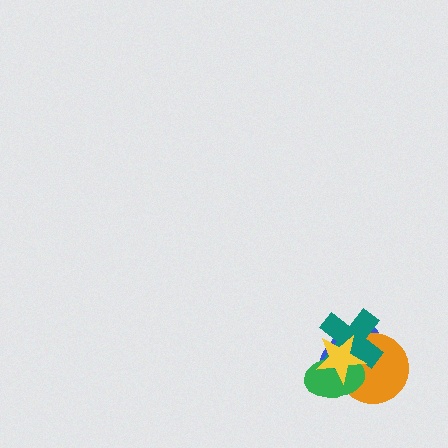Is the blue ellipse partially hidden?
Yes, it is partially covered by another shape.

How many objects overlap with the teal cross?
4 objects overlap with the teal cross.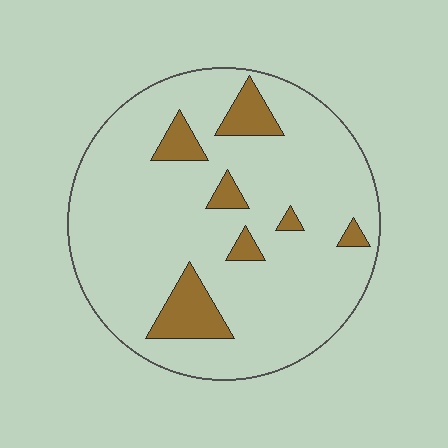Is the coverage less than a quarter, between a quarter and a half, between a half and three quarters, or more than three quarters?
Less than a quarter.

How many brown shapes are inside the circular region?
7.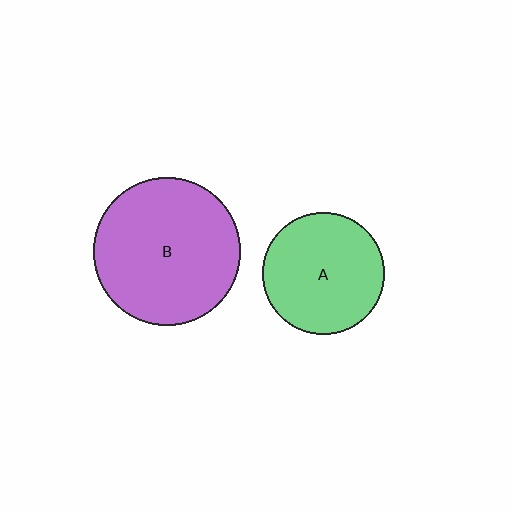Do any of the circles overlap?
No, none of the circles overlap.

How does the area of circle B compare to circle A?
Approximately 1.4 times.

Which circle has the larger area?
Circle B (purple).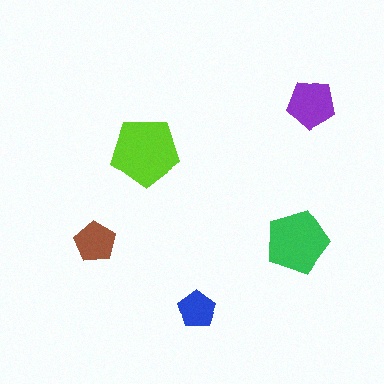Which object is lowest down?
The blue pentagon is bottommost.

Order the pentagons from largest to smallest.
the lime one, the green one, the purple one, the brown one, the blue one.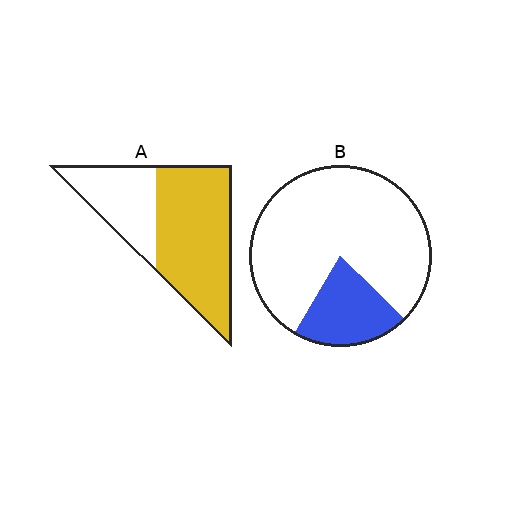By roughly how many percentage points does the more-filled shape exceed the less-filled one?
By roughly 45 percentage points (A over B).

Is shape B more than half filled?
No.